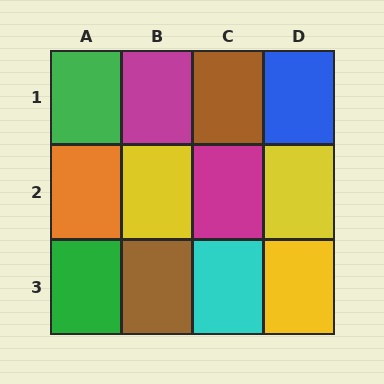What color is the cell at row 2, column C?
Magenta.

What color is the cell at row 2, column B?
Yellow.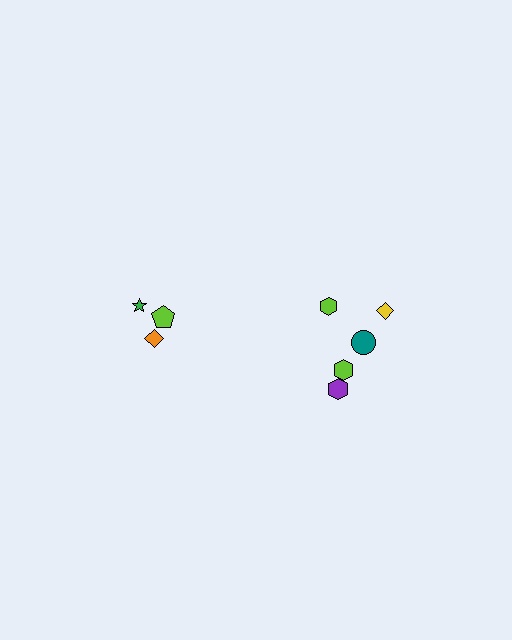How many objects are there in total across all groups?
There are 8 objects.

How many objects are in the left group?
There are 3 objects.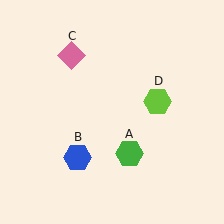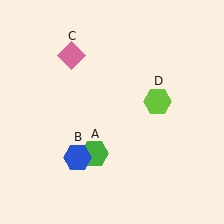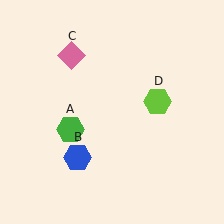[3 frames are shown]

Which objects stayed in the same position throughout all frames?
Blue hexagon (object B) and pink diamond (object C) and lime hexagon (object D) remained stationary.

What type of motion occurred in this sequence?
The green hexagon (object A) rotated clockwise around the center of the scene.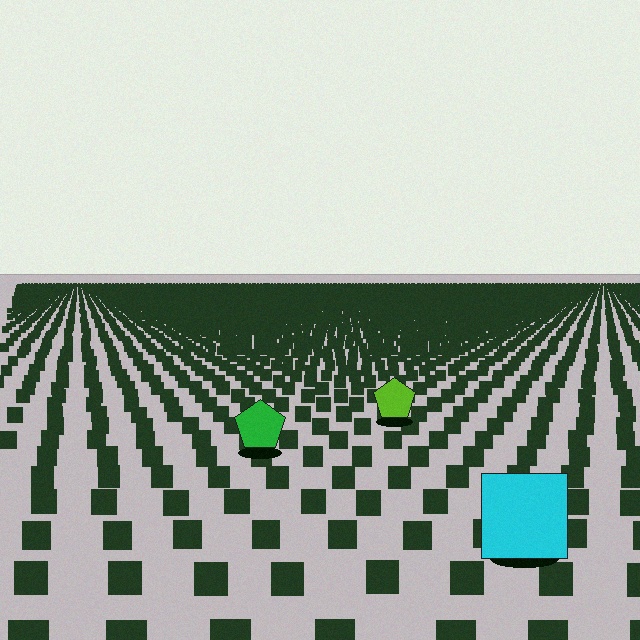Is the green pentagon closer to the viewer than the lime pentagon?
Yes. The green pentagon is closer — you can tell from the texture gradient: the ground texture is coarser near it.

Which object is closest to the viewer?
The cyan square is closest. The texture marks near it are larger and more spread out.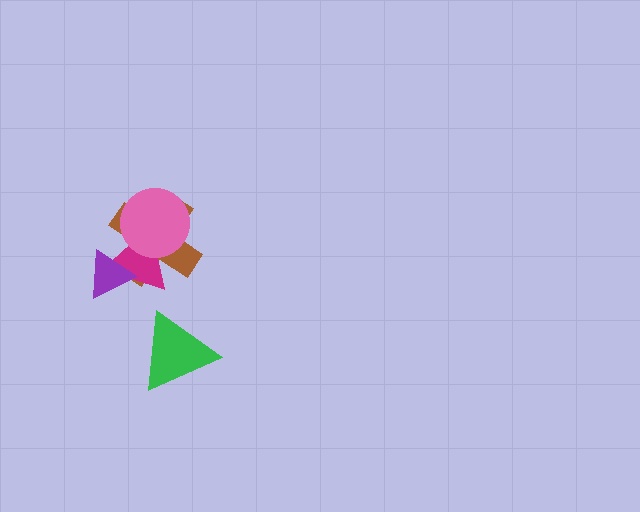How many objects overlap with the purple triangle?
2 objects overlap with the purple triangle.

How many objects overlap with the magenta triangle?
3 objects overlap with the magenta triangle.